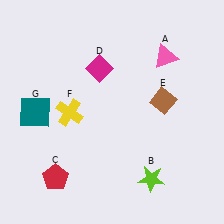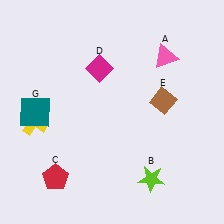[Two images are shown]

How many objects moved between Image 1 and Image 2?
1 object moved between the two images.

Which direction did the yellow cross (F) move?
The yellow cross (F) moved left.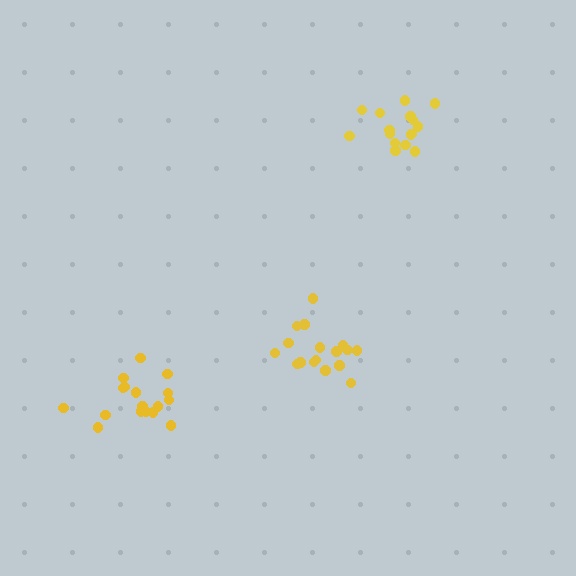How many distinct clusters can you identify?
There are 3 distinct clusters.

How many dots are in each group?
Group 1: 17 dots, Group 2: 17 dots, Group 3: 16 dots (50 total).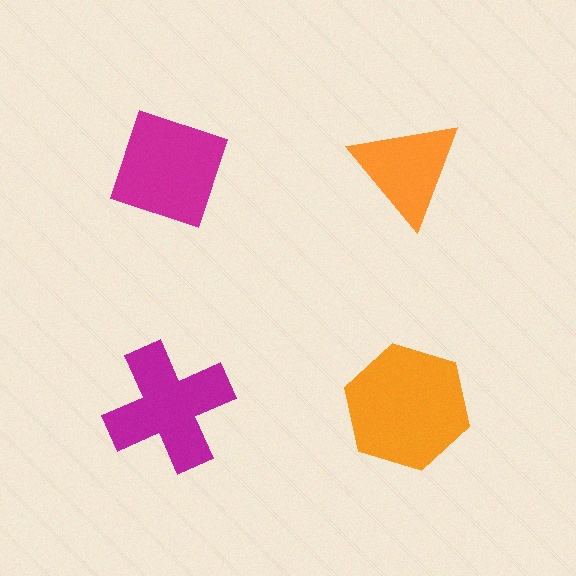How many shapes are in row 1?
2 shapes.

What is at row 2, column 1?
A magenta cross.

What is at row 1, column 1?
A magenta diamond.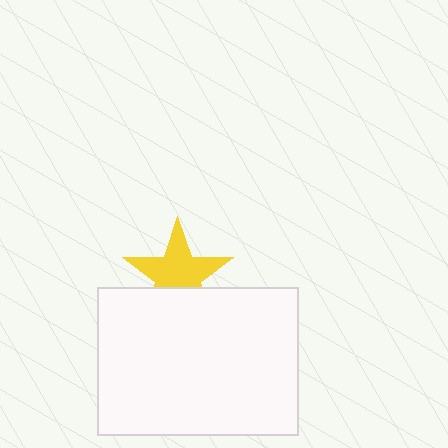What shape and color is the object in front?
The object in front is a white rectangle.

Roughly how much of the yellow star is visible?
Most of it is visible (roughly 69%).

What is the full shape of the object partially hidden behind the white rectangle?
The partially hidden object is a yellow star.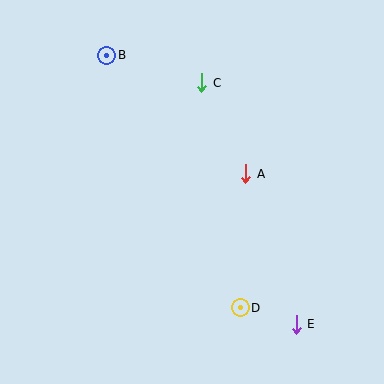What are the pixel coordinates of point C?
Point C is at (202, 83).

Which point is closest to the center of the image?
Point A at (246, 174) is closest to the center.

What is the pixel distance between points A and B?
The distance between A and B is 182 pixels.